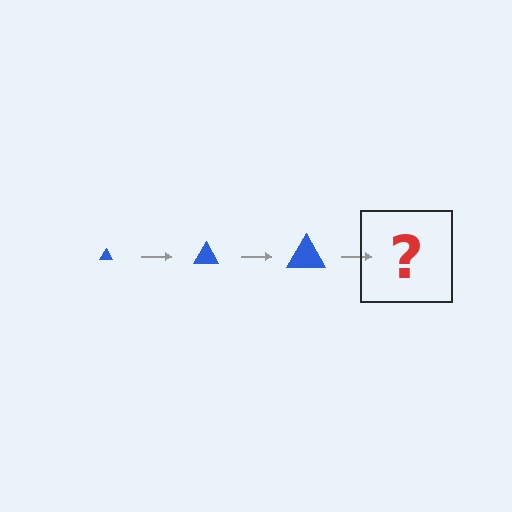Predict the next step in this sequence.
The next step is a blue triangle, larger than the previous one.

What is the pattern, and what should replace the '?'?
The pattern is that the triangle gets progressively larger each step. The '?' should be a blue triangle, larger than the previous one.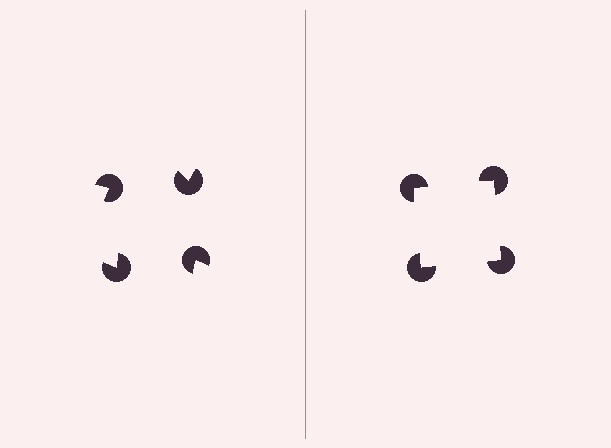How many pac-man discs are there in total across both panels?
8 — 4 on each side.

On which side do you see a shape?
An illusory square appears on the right side. On the left side the wedge cuts are rotated, so no coherent shape forms.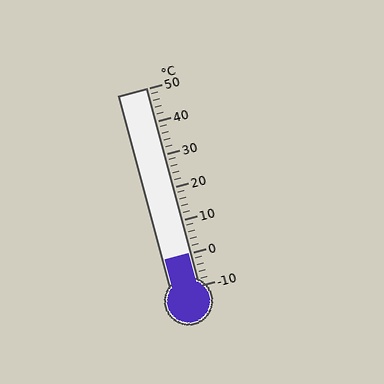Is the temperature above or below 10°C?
The temperature is below 10°C.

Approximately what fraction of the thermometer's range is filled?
The thermometer is filled to approximately 15% of its range.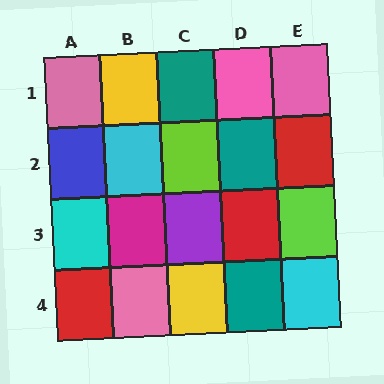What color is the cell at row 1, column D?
Pink.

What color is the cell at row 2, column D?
Teal.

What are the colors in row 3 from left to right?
Cyan, magenta, purple, red, lime.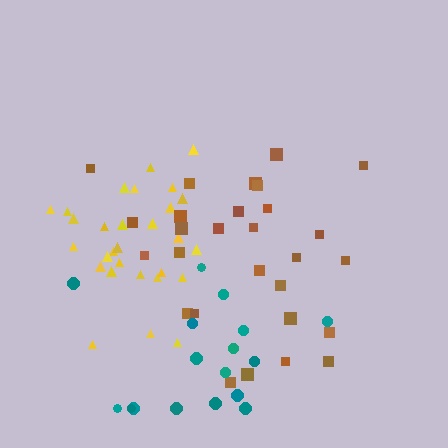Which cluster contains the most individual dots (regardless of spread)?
Yellow (29).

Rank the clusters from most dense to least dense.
yellow, brown, teal.